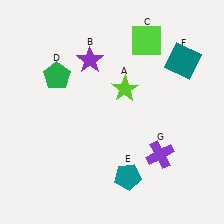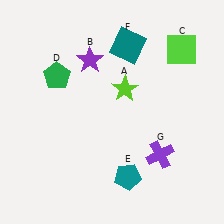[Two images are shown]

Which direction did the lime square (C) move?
The lime square (C) moved right.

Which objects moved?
The objects that moved are: the lime square (C), the teal square (F).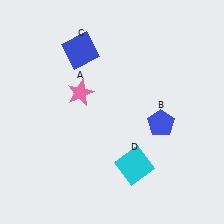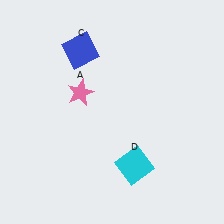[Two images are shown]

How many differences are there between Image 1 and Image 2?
There is 1 difference between the two images.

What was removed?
The blue pentagon (B) was removed in Image 2.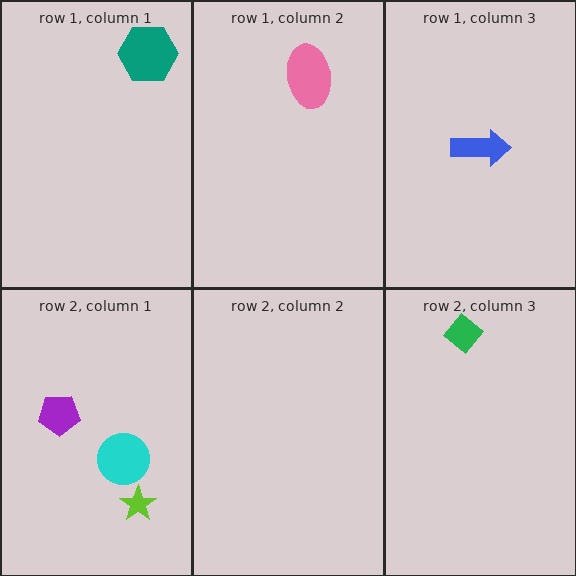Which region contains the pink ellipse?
The row 1, column 2 region.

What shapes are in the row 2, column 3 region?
The green diamond.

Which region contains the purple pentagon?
The row 2, column 1 region.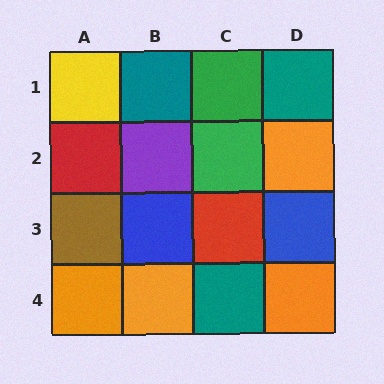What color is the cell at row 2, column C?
Green.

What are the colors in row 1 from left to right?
Yellow, teal, green, teal.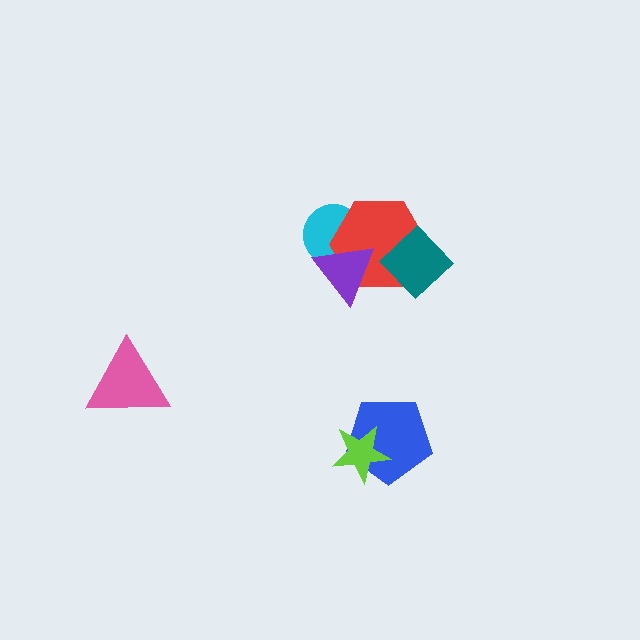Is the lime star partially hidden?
No, no other shape covers it.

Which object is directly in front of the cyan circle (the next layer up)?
The red hexagon is directly in front of the cyan circle.